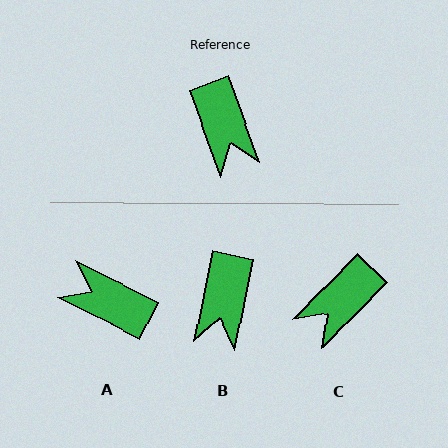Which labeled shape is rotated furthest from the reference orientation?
A, about 137 degrees away.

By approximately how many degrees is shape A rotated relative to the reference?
Approximately 137 degrees clockwise.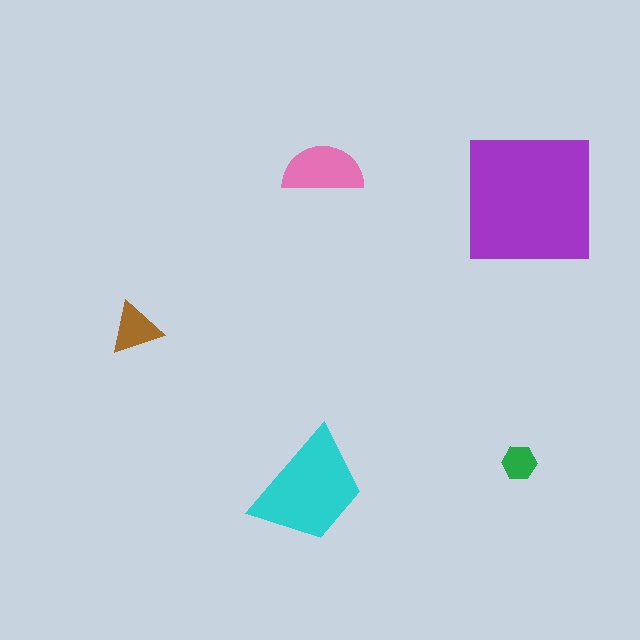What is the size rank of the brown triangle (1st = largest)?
4th.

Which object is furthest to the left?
The brown triangle is leftmost.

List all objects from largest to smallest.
The purple square, the cyan trapezoid, the pink semicircle, the brown triangle, the green hexagon.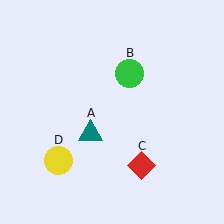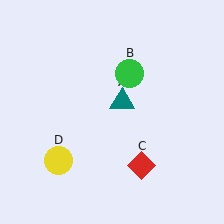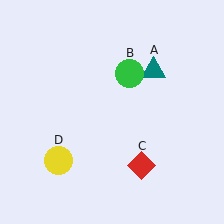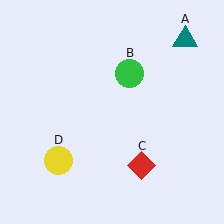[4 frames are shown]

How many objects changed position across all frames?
1 object changed position: teal triangle (object A).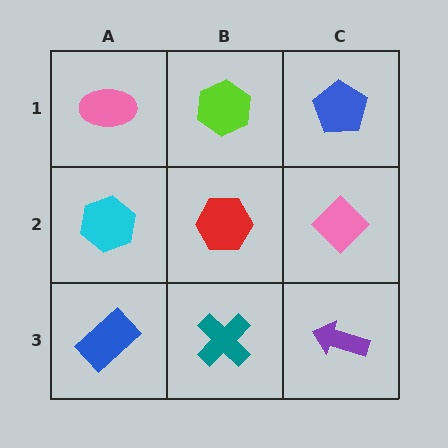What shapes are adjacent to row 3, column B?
A red hexagon (row 2, column B), a blue rectangle (row 3, column A), a purple arrow (row 3, column C).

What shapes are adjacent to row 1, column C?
A pink diamond (row 2, column C), a lime hexagon (row 1, column B).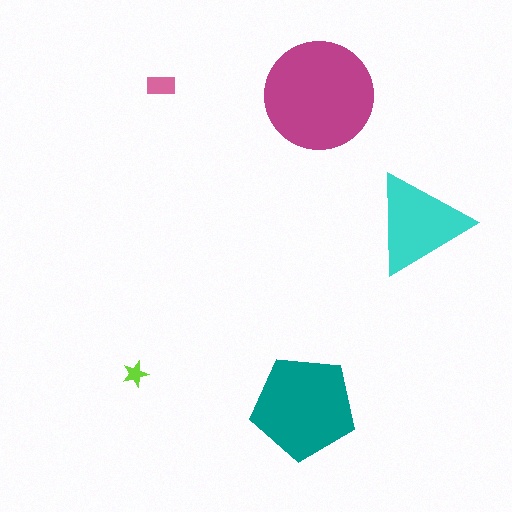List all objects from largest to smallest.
The magenta circle, the teal pentagon, the cyan triangle, the pink rectangle, the lime star.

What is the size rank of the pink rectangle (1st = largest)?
4th.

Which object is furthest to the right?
The cyan triangle is rightmost.